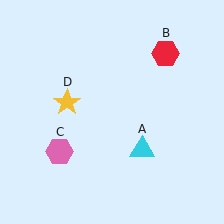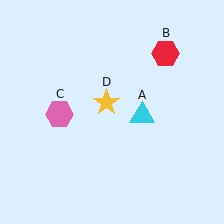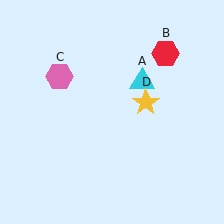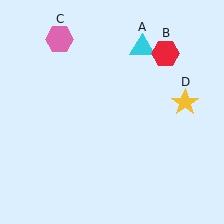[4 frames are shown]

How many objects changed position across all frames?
3 objects changed position: cyan triangle (object A), pink hexagon (object C), yellow star (object D).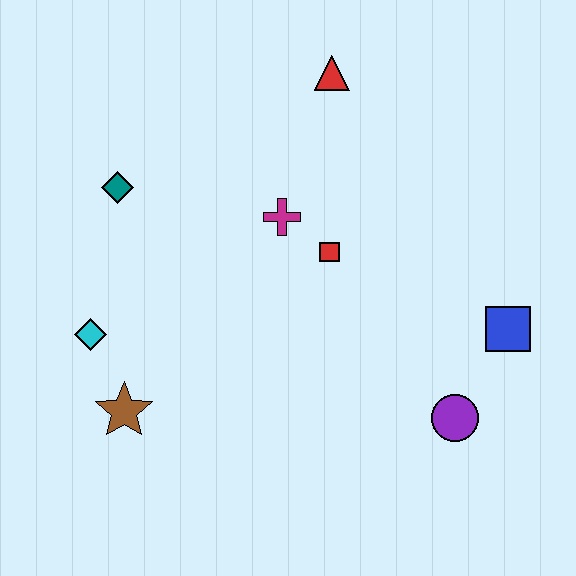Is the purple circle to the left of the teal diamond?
No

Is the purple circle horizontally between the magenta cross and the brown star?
No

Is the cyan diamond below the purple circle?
No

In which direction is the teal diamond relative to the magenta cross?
The teal diamond is to the left of the magenta cross.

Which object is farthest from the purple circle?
The teal diamond is farthest from the purple circle.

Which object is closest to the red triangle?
The magenta cross is closest to the red triangle.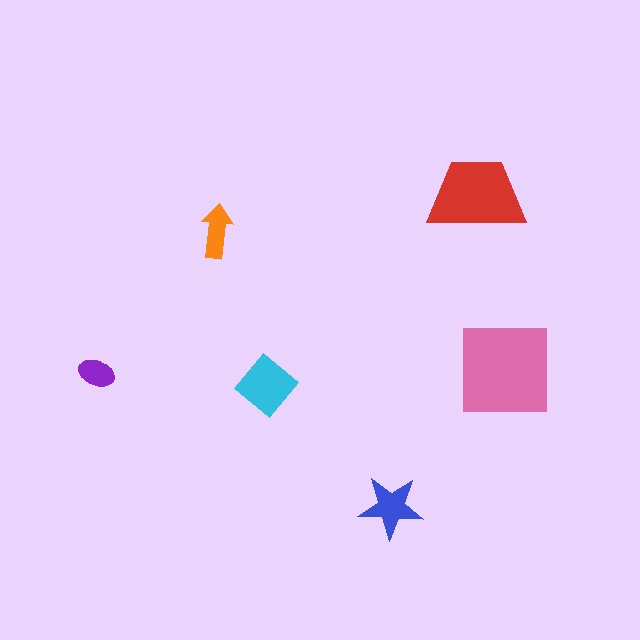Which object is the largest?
The pink square.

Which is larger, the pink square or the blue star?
The pink square.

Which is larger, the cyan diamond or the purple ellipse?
The cyan diamond.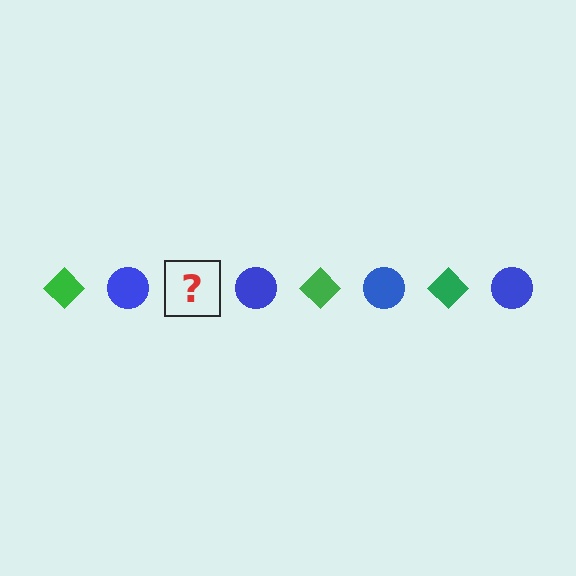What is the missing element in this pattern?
The missing element is a green diamond.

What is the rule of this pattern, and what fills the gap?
The rule is that the pattern alternates between green diamond and blue circle. The gap should be filled with a green diamond.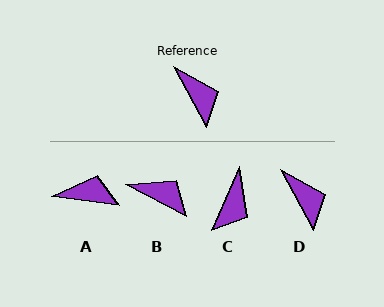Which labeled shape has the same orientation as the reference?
D.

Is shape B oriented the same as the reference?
No, it is off by about 34 degrees.